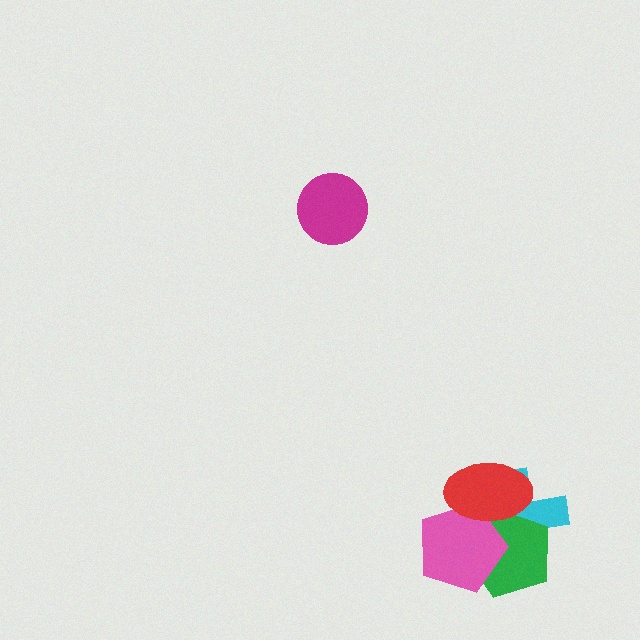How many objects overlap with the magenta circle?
0 objects overlap with the magenta circle.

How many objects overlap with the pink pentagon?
3 objects overlap with the pink pentagon.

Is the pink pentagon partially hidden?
Yes, it is partially covered by another shape.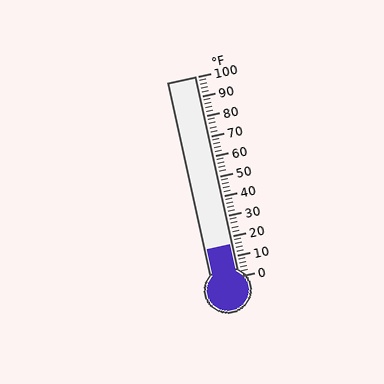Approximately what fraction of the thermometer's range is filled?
The thermometer is filled to approximately 15% of its range.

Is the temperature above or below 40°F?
The temperature is below 40°F.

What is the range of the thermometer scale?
The thermometer scale ranges from 0°F to 100°F.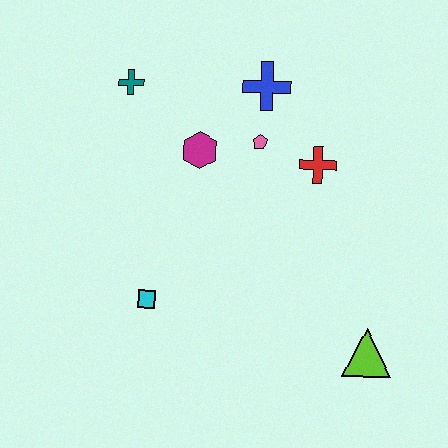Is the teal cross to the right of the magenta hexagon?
No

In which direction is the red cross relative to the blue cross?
The red cross is below the blue cross.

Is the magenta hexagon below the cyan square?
No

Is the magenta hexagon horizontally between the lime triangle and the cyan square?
Yes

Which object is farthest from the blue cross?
The lime triangle is farthest from the blue cross.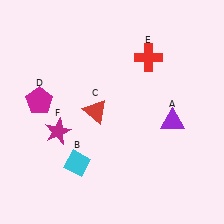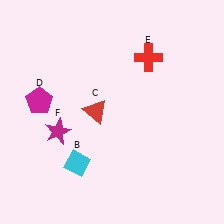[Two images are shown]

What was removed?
The purple triangle (A) was removed in Image 2.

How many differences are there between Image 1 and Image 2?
There is 1 difference between the two images.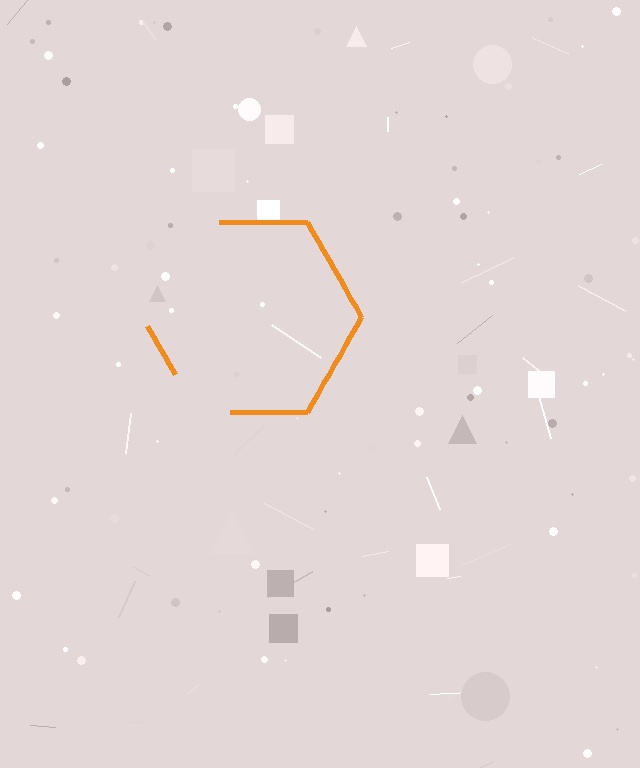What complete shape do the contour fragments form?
The contour fragments form a hexagon.